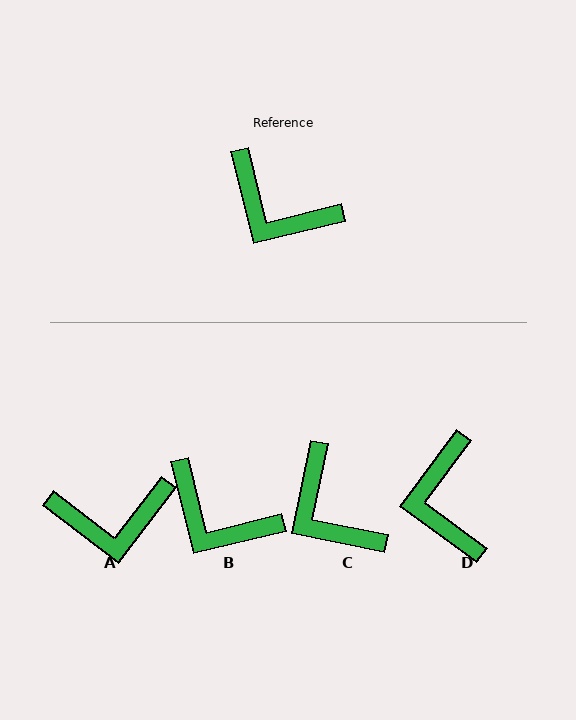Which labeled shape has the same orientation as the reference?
B.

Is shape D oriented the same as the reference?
No, it is off by about 50 degrees.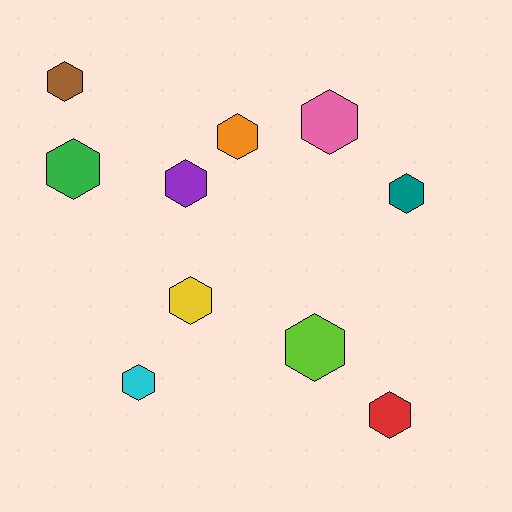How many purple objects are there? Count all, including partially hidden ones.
There is 1 purple object.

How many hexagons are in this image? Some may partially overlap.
There are 10 hexagons.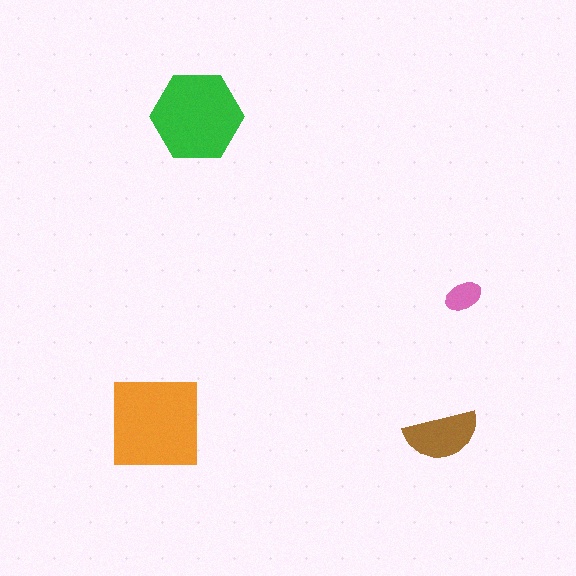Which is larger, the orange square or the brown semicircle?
The orange square.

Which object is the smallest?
The pink ellipse.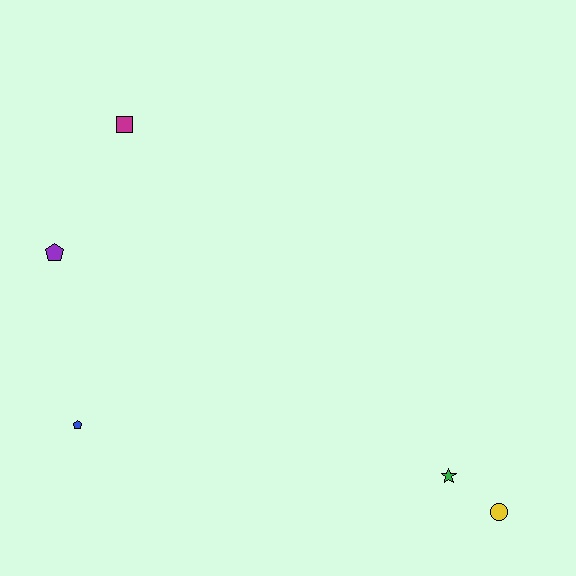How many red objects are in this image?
There are no red objects.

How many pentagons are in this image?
There are 2 pentagons.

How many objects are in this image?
There are 5 objects.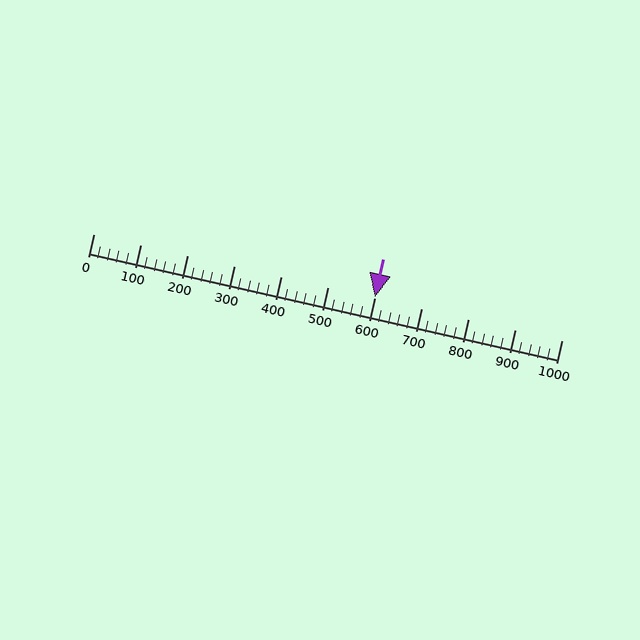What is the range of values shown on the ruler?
The ruler shows values from 0 to 1000.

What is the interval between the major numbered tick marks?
The major tick marks are spaced 100 units apart.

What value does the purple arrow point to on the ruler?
The purple arrow points to approximately 600.